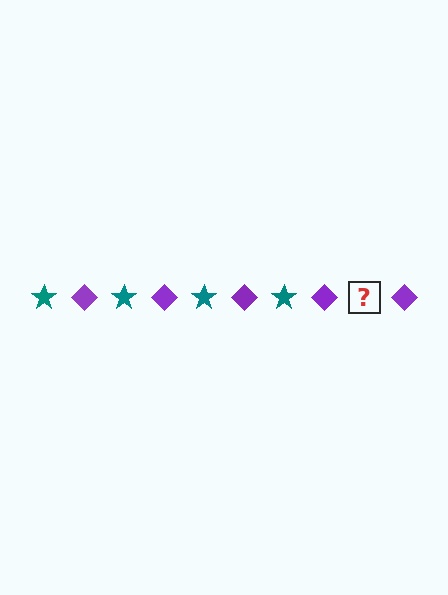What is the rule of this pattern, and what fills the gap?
The rule is that the pattern alternates between teal star and purple diamond. The gap should be filled with a teal star.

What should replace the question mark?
The question mark should be replaced with a teal star.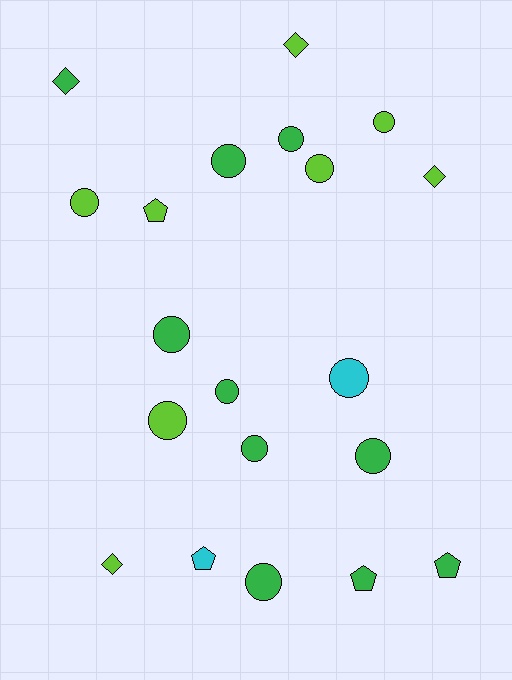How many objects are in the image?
There are 20 objects.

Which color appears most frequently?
Green, with 10 objects.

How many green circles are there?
There are 7 green circles.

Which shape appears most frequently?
Circle, with 12 objects.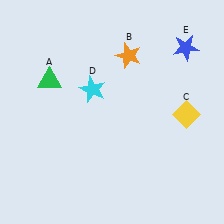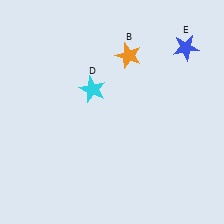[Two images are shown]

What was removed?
The yellow diamond (C), the green triangle (A) were removed in Image 2.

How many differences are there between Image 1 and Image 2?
There are 2 differences between the two images.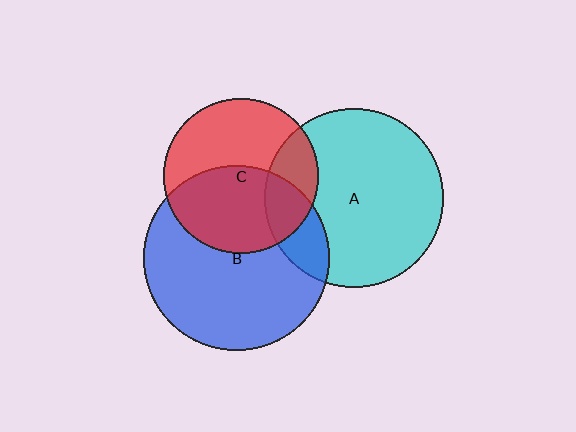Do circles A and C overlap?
Yes.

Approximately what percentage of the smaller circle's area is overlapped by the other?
Approximately 25%.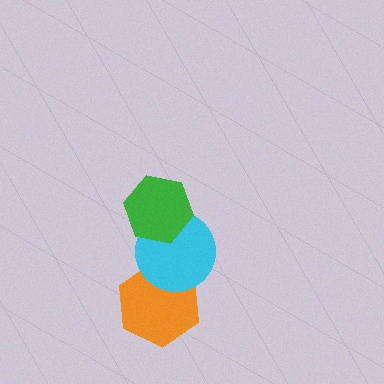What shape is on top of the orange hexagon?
The cyan circle is on top of the orange hexagon.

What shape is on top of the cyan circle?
The green hexagon is on top of the cyan circle.